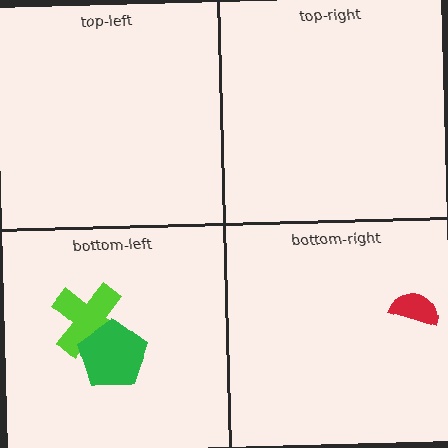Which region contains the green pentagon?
The bottom-left region.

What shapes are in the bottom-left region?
The lime cross, the green pentagon.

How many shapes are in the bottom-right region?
1.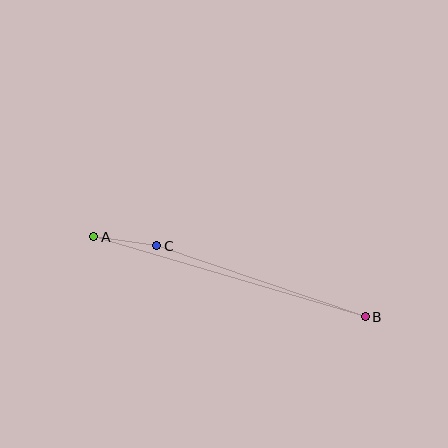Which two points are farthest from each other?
Points A and B are farthest from each other.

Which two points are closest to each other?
Points A and C are closest to each other.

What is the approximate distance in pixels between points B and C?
The distance between B and C is approximately 220 pixels.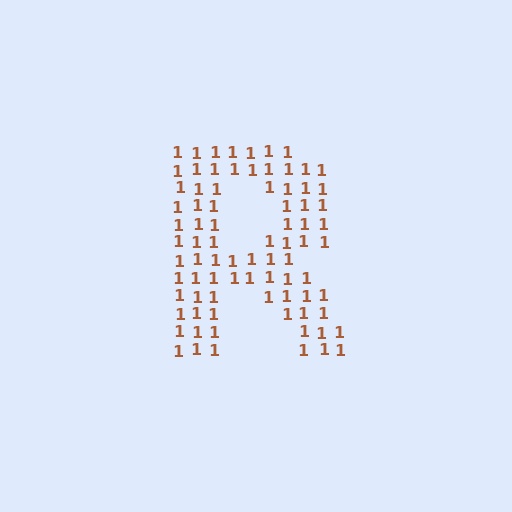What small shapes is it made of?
It is made of small digit 1's.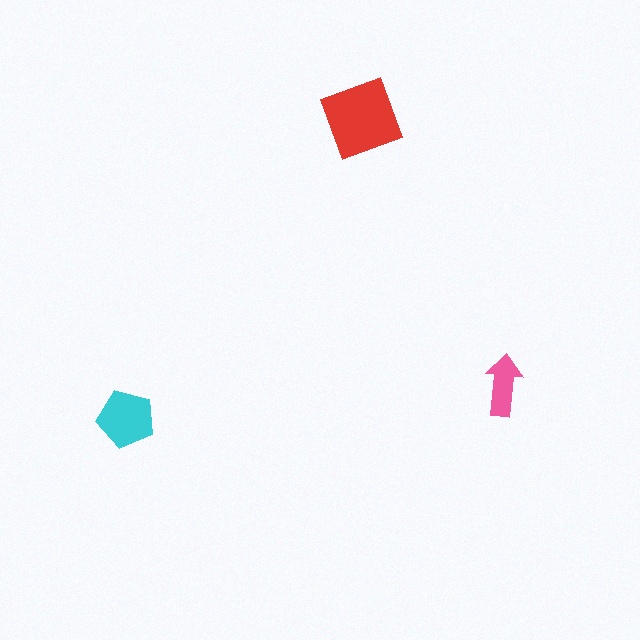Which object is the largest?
The red diamond.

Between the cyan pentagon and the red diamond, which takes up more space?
The red diamond.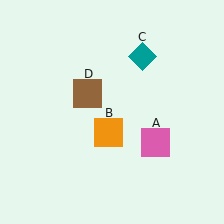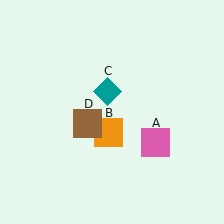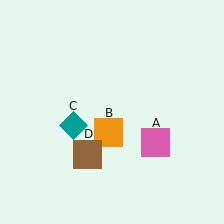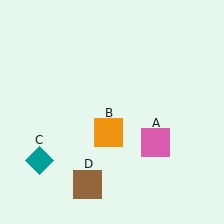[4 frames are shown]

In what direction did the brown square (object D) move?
The brown square (object D) moved down.